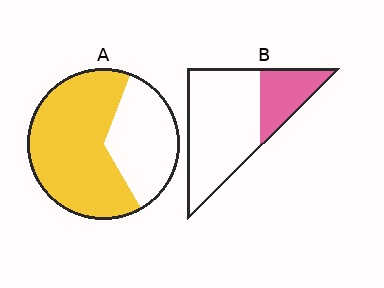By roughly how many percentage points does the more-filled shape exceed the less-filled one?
By roughly 35 percentage points (A over B).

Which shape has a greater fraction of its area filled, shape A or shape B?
Shape A.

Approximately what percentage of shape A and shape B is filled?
A is approximately 65% and B is approximately 30%.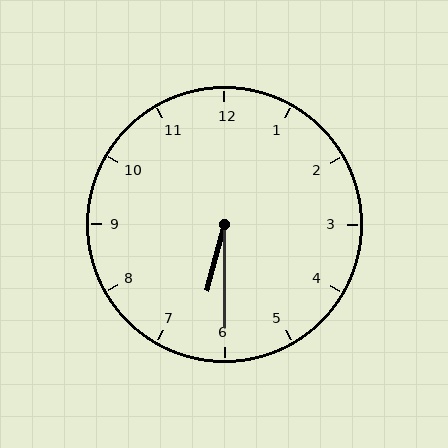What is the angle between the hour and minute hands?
Approximately 15 degrees.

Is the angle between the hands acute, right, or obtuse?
It is acute.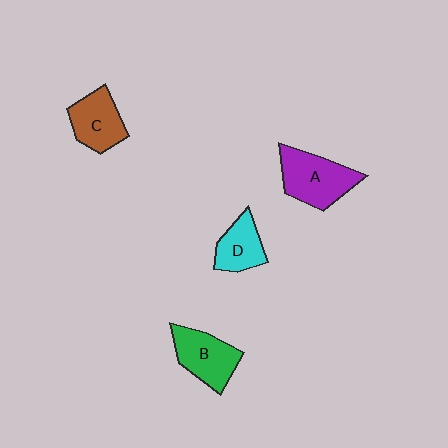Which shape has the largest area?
Shape A (purple).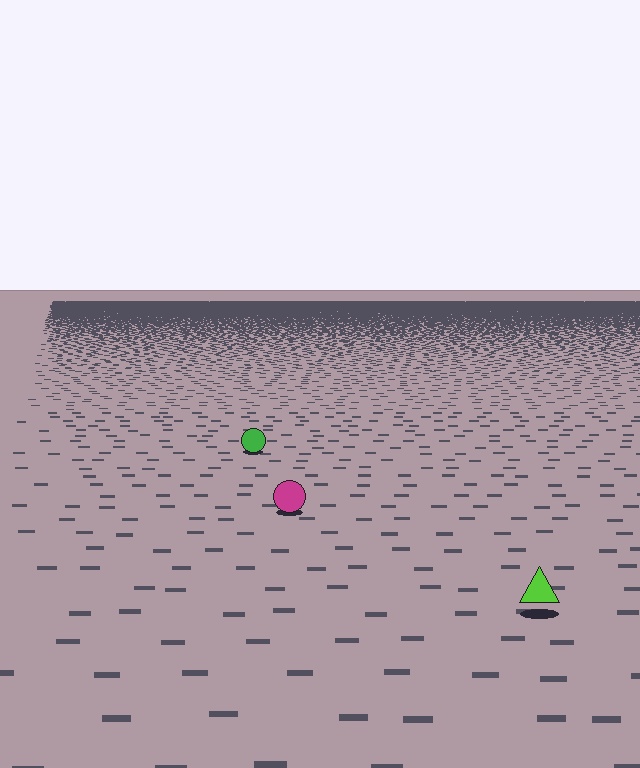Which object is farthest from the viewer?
The green circle is farthest from the viewer. It appears smaller and the ground texture around it is denser.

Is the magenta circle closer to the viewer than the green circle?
Yes. The magenta circle is closer — you can tell from the texture gradient: the ground texture is coarser near it.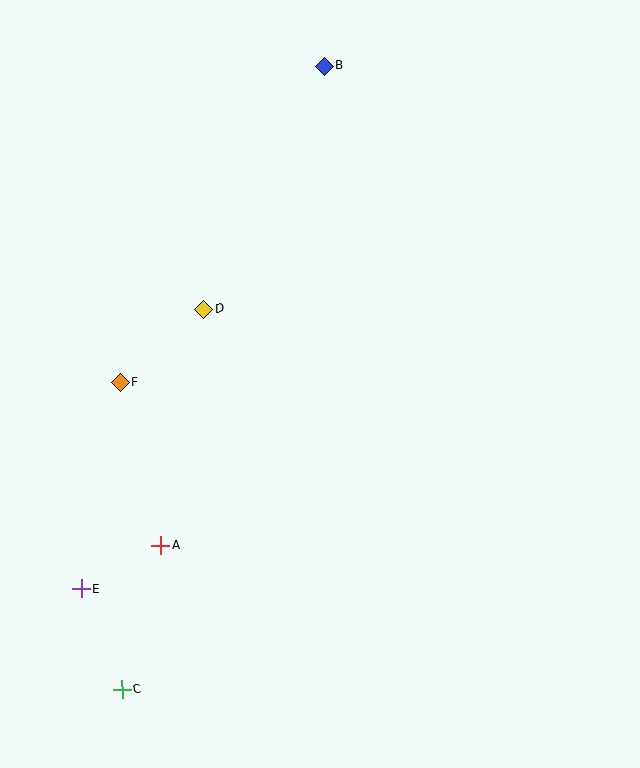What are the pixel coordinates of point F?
Point F is at (120, 382).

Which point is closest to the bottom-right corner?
Point C is closest to the bottom-right corner.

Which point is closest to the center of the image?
Point D at (204, 309) is closest to the center.